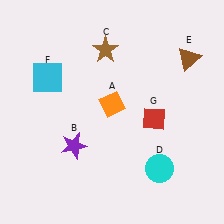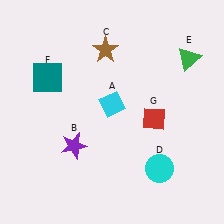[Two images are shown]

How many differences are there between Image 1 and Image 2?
There are 3 differences between the two images.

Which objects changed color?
A changed from orange to cyan. E changed from brown to green. F changed from cyan to teal.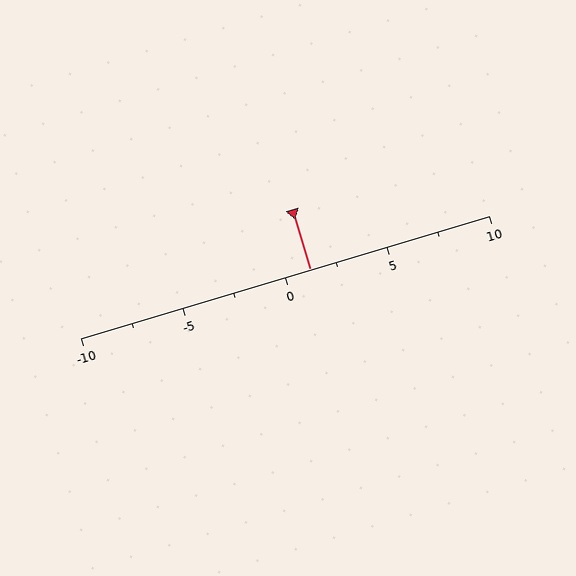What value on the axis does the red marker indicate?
The marker indicates approximately 1.2.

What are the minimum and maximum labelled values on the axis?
The axis runs from -10 to 10.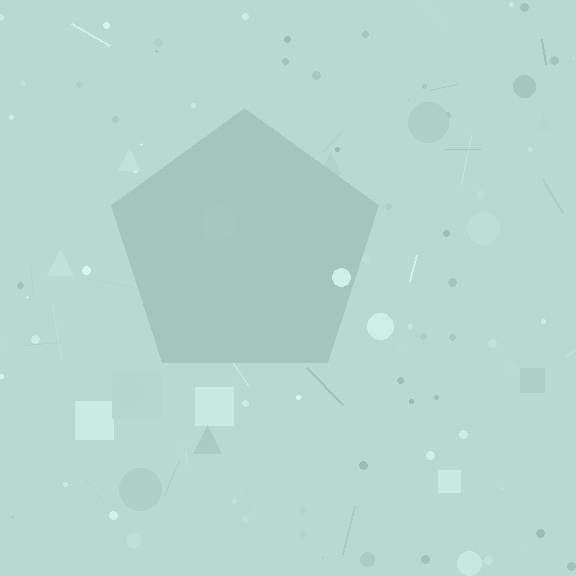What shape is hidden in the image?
A pentagon is hidden in the image.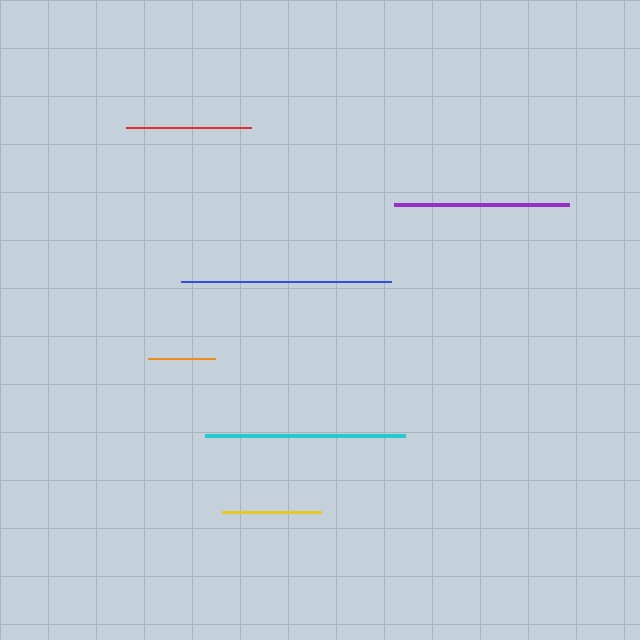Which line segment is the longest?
The blue line is the longest at approximately 210 pixels.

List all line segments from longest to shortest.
From longest to shortest: blue, cyan, purple, red, yellow, orange.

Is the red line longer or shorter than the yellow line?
The red line is longer than the yellow line.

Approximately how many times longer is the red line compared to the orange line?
The red line is approximately 1.9 times the length of the orange line.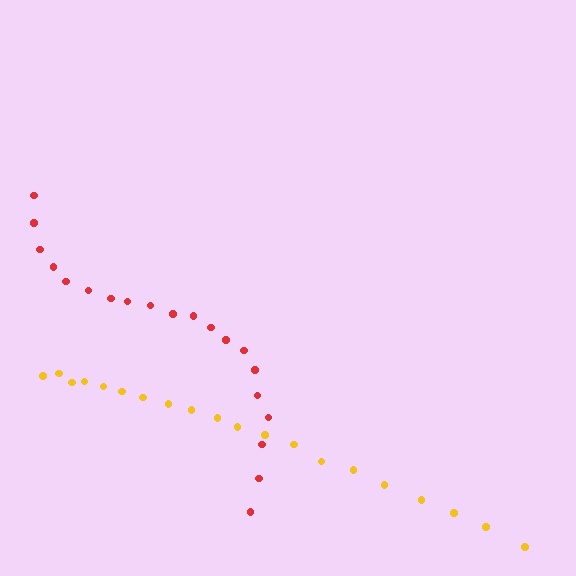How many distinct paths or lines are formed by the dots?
There are 2 distinct paths.